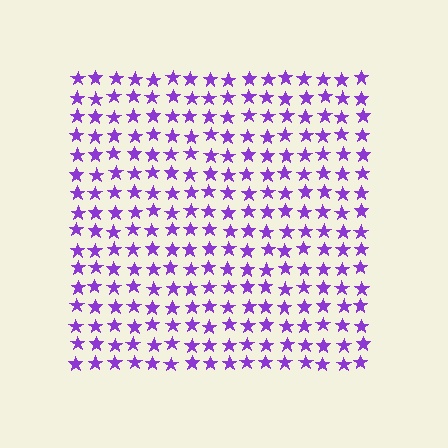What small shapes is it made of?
It is made of small stars.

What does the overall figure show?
The overall figure shows a square.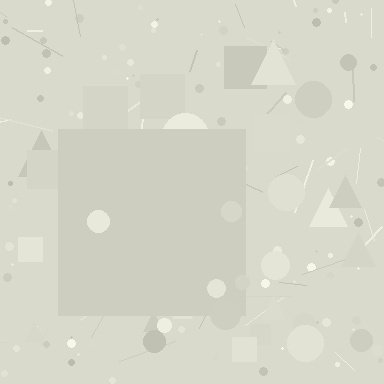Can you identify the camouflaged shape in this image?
The camouflaged shape is a square.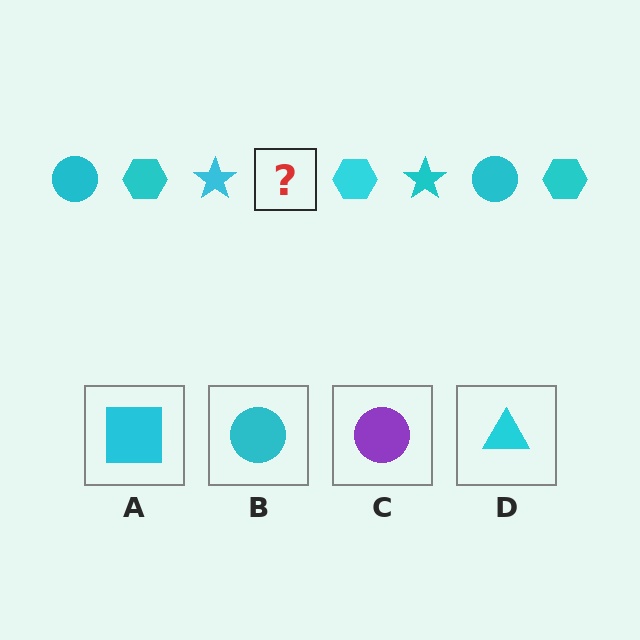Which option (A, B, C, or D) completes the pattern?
B.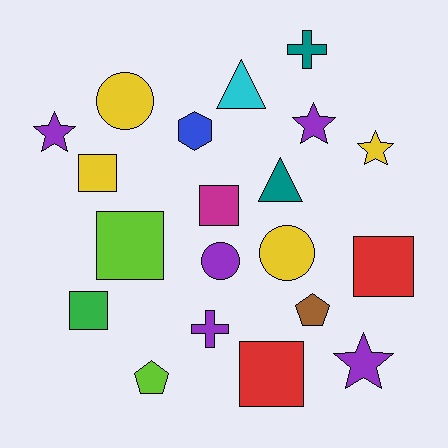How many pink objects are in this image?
There are no pink objects.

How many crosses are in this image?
There are 2 crosses.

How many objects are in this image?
There are 20 objects.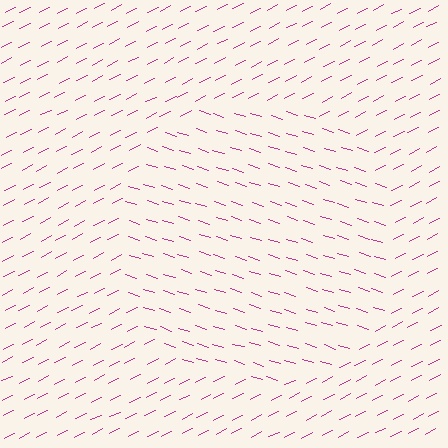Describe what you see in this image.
The image is filled with small magenta line segments. A circle region in the image has lines oriented differently from the surrounding lines, creating a visible texture boundary.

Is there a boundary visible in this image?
Yes, there is a texture boundary formed by a change in line orientation.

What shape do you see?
I see a circle.